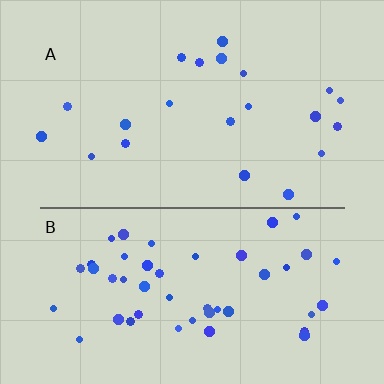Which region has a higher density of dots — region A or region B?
B (the bottom).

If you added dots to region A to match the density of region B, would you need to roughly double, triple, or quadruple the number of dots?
Approximately double.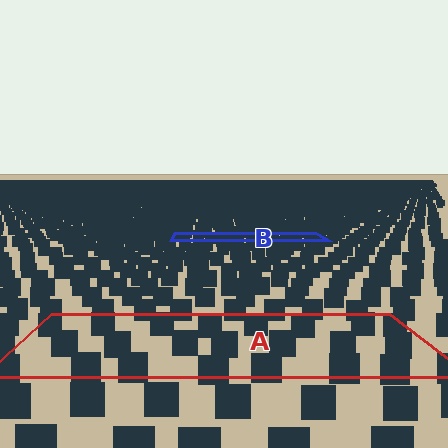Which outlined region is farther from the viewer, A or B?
Region B is farther from the viewer — the texture elements inside it appear smaller and more densely packed.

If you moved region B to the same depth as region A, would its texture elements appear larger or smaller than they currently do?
They would appear larger. At a closer depth, the same texture elements are projected at a bigger on-screen size.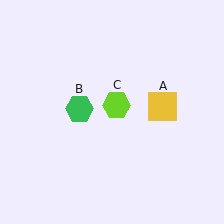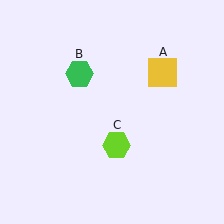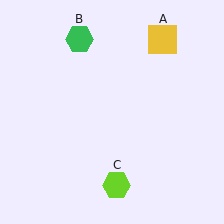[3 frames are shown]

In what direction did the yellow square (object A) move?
The yellow square (object A) moved up.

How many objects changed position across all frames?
3 objects changed position: yellow square (object A), green hexagon (object B), lime hexagon (object C).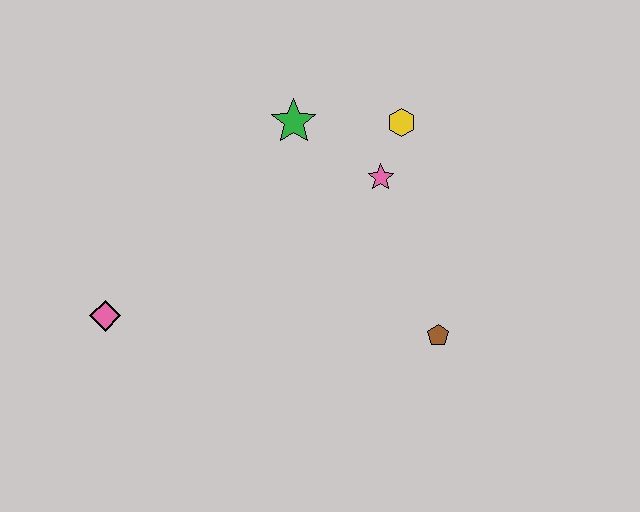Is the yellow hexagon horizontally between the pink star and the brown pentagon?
Yes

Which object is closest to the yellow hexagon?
The pink star is closest to the yellow hexagon.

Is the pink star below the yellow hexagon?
Yes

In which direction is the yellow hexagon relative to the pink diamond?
The yellow hexagon is to the right of the pink diamond.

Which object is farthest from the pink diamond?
The yellow hexagon is farthest from the pink diamond.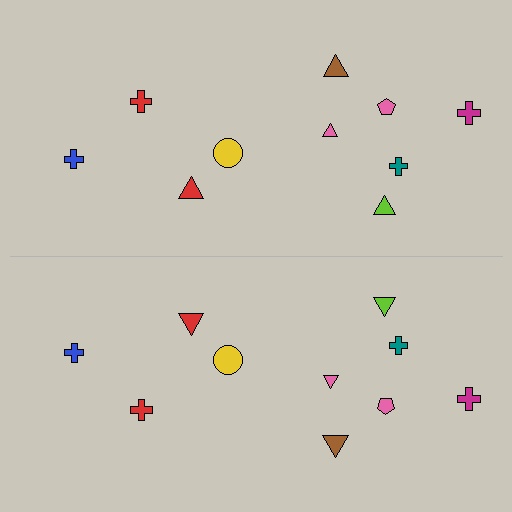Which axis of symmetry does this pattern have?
The pattern has a horizontal axis of symmetry running through the center of the image.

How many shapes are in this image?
There are 20 shapes in this image.